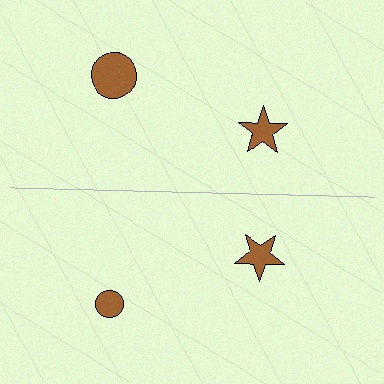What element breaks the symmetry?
The brown circle on the bottom side has a different size than its mirror counterpart.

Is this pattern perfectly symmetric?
No, the pattern is not perfectly symmetric. The brown circle on the bottom side has a different size than its mirror counterpart.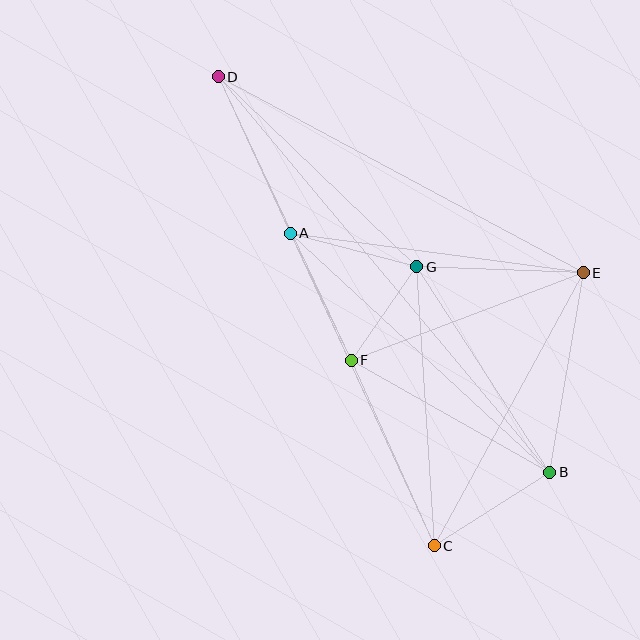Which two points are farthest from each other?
Points C and D are farthest from each other.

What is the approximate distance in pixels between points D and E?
The distance between D and E is approximately 414 pixels.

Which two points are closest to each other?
Points F and G are closest to each other.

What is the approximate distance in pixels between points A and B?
The distance between A and B is approximately 353 pixels.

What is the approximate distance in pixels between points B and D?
The distance between B and D is approximately 516 pixels.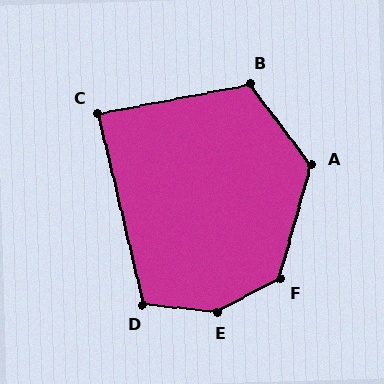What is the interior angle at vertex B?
Approximately 116 degrees (obtuse).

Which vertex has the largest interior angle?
E, at approximately 145 degrees.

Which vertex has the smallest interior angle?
C, at approximately 88 degrees.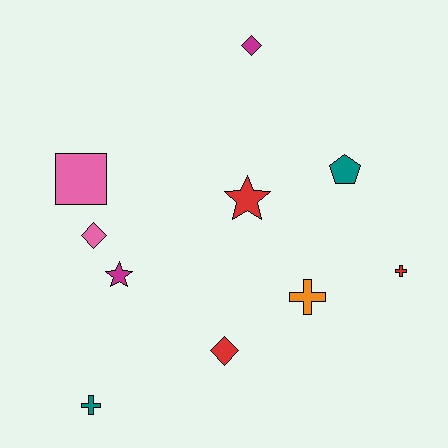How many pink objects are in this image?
There are 2 pink objects.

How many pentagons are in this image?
There is 1 pentagon.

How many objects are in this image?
There are 10 objects.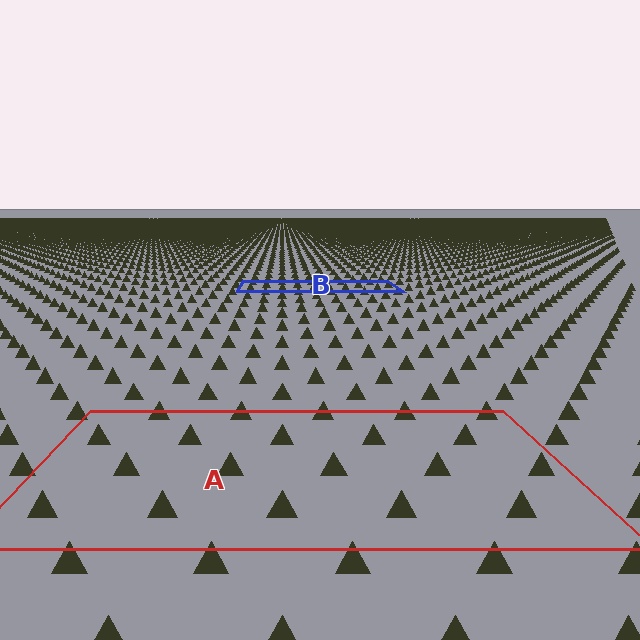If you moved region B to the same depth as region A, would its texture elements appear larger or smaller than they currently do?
They would appear larger. At a closer depth, the same texture elements are projected at a bigger on-screen size.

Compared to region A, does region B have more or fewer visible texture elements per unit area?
Region B has more texture elements per unit area — they are packed more densely because it is farther away.